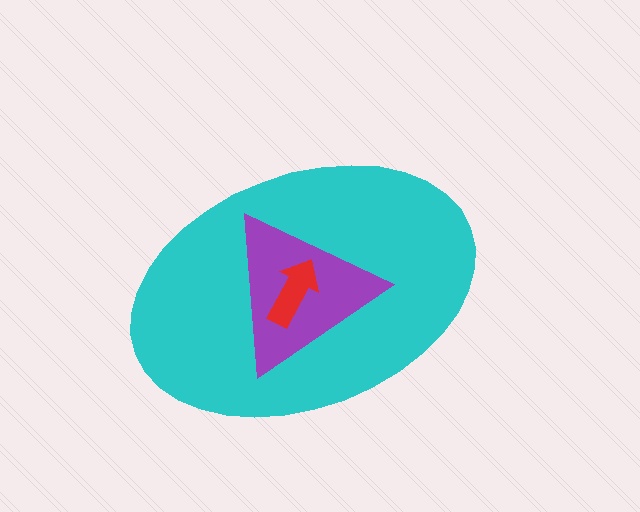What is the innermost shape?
The red arrow.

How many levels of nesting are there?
3.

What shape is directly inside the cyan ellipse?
The purple triangle.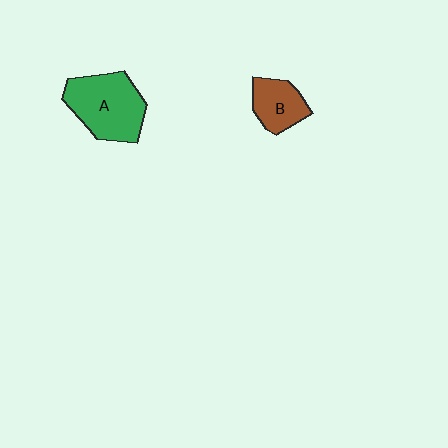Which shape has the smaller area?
Shape B (brown).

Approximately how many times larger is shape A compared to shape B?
Approximately 1.8 times.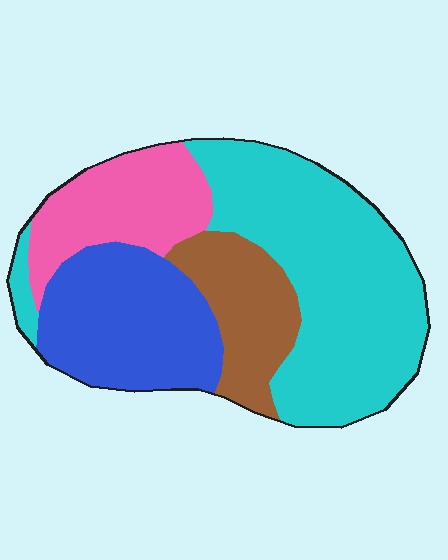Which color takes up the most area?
Cyan, at roughly 45%.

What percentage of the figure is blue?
Blue covers around 25% of the figure.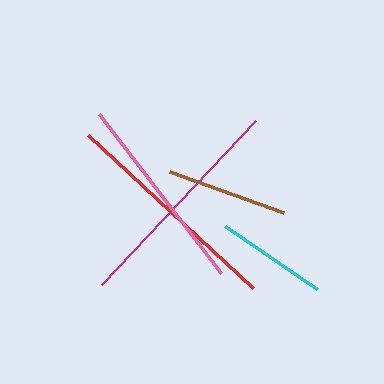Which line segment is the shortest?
The cyan line is the shortest at approximately 111 pixels.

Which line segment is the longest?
The magenta line is the longest at approximately 225 pixels.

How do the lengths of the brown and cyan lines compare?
The brown and cyan lines are approximately the same length.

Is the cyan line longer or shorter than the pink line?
The pink line is longer than the cyan line.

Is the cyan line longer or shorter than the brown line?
The brown line is longer than the cyan line.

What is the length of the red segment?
The red segment is approximately 225 pixels long.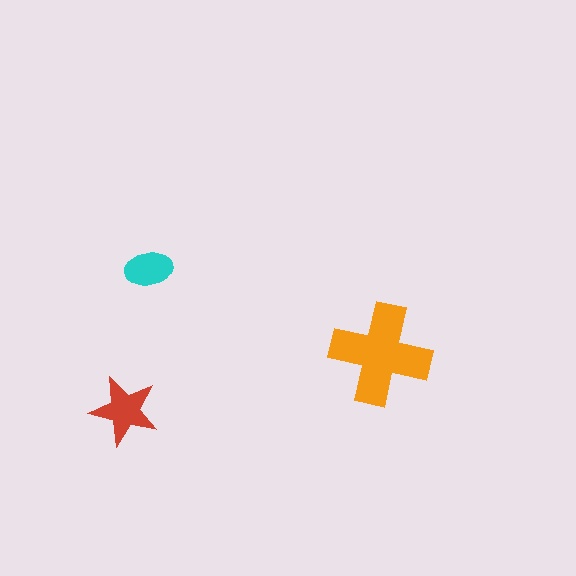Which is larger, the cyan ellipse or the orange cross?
The orange cross.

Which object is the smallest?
The cyan ellipse.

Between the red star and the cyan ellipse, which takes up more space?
The red star.